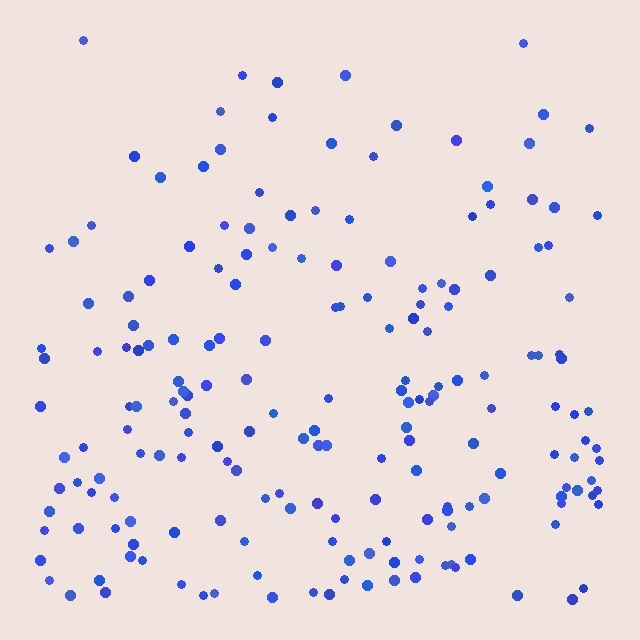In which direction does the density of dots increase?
From top to bottom, with the bottom side densest.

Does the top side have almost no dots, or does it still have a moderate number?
Still a moderate number, just noticeably fewer than the bottom.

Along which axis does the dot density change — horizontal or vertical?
Vertical.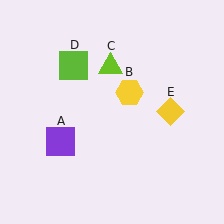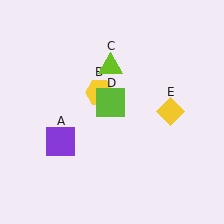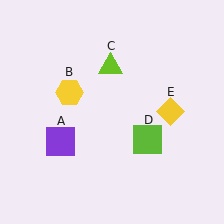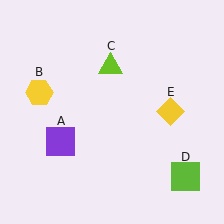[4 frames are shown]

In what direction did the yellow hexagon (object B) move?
The yellow hexagon (object B) moved left.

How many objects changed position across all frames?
2 objects changed position: yellow hexagon (object B), lime square (object D).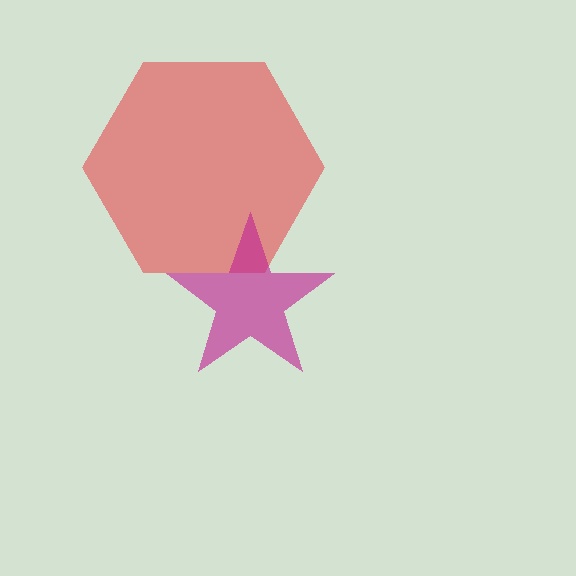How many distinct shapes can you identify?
There are 2 distinct shapes: a red hexagon, a magenta star.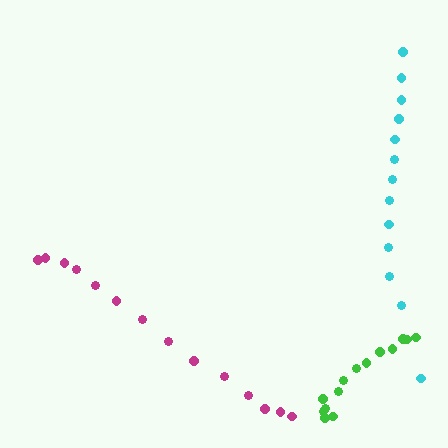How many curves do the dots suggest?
There are 3 distinct paths.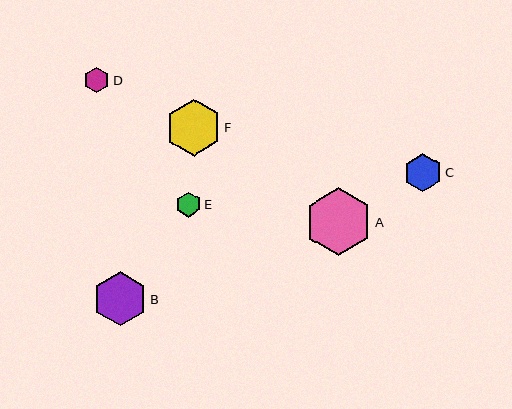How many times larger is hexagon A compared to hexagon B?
Hexagon A is approximately 1.2 times the size of hexagon B.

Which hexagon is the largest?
Hexagon A is the largest with a size of approximately 67 pixels.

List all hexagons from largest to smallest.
From largest to smallest: A, F, B, C, D, E.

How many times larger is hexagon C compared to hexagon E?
Hexagon C is approximately 1.5 times the size of hexagon E.